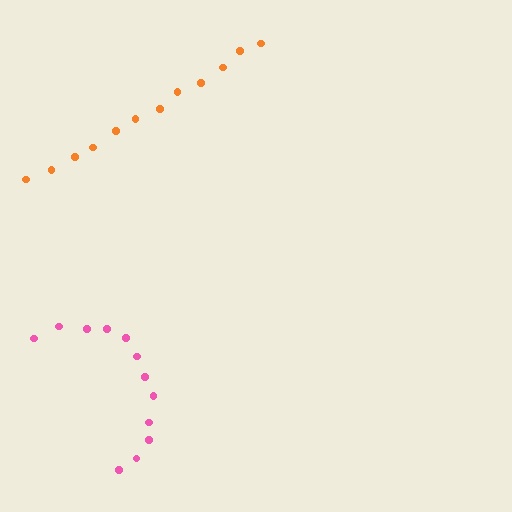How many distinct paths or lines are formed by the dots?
There are 2 distinct paths.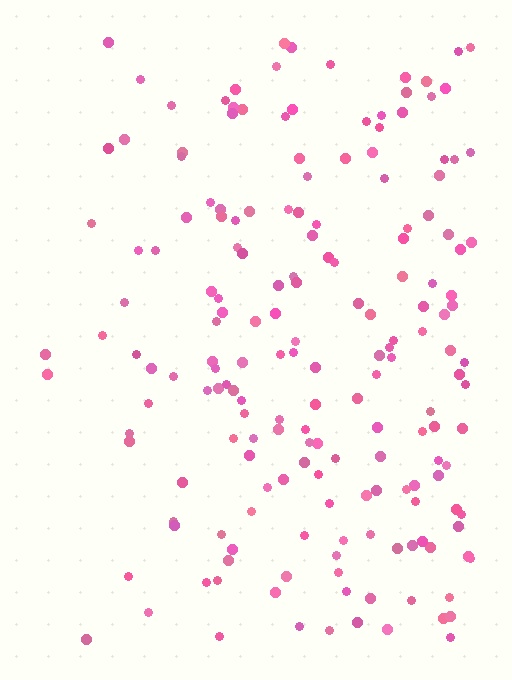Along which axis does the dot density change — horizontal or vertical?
Horizontal.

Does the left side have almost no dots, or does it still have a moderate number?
Still a moderate number, just noticeably fewer than the right.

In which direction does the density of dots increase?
From left to right, with the right side densest.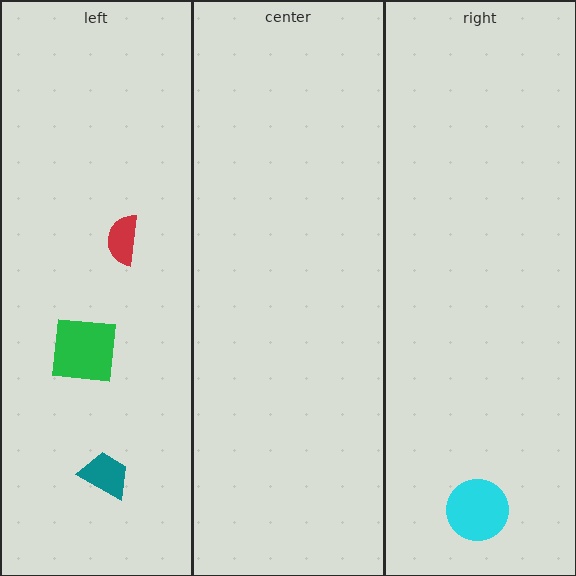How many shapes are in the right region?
1.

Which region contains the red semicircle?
The left region.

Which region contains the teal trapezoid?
The left region.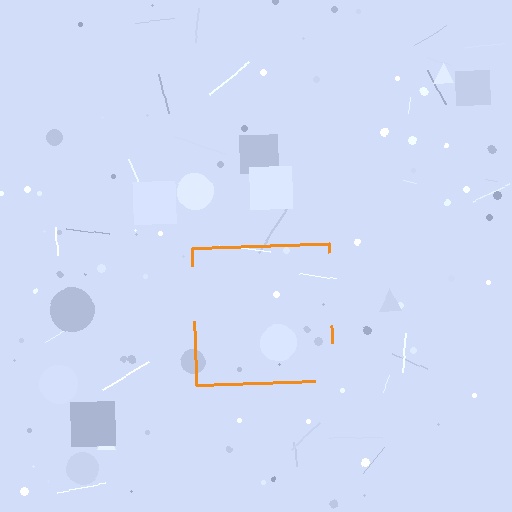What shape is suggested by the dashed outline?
The dashed outline suggests a square.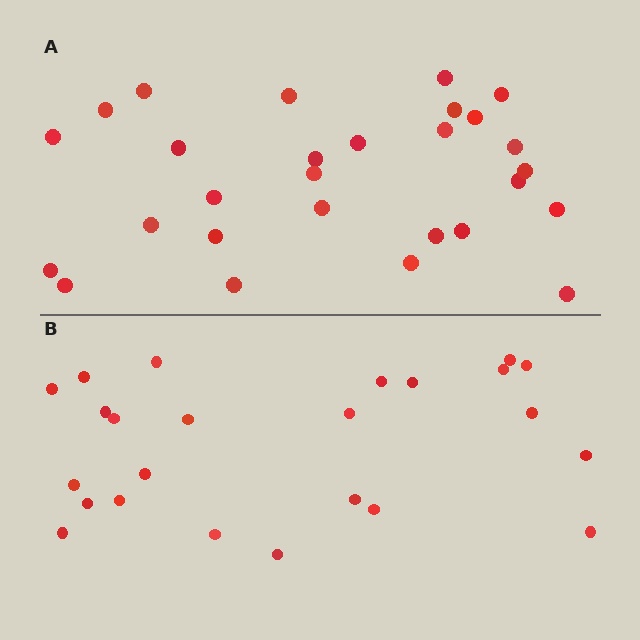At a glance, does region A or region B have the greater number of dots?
Region A (the top region) has more dots.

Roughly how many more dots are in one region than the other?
Region A has about 4 more dots than region B.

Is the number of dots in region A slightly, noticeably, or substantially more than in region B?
Region A has only slightly more — the two regions are fairly close. The ratio is roughly 1.2 to 1.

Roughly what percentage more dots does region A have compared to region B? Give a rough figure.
About 15% more.